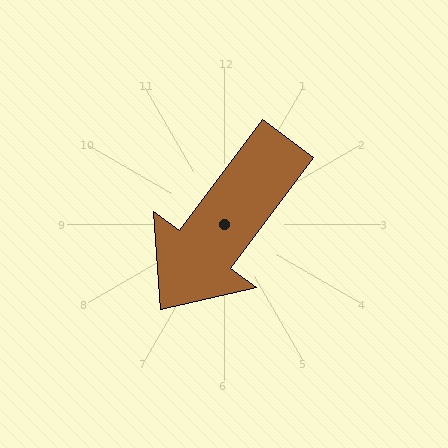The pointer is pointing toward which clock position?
Roughly 7 o'clock.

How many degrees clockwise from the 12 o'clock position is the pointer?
Approximately 217 degrees.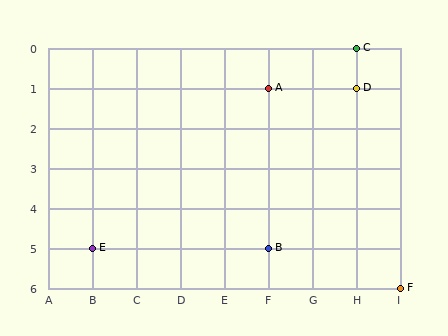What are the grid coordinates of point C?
Point C is at grid coordinates (H, 0).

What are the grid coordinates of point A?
Point A is at grid coordinates (F, 1).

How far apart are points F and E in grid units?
Points F and E are 7 columns and 1 row apart (about 7.1 grid units diagonally).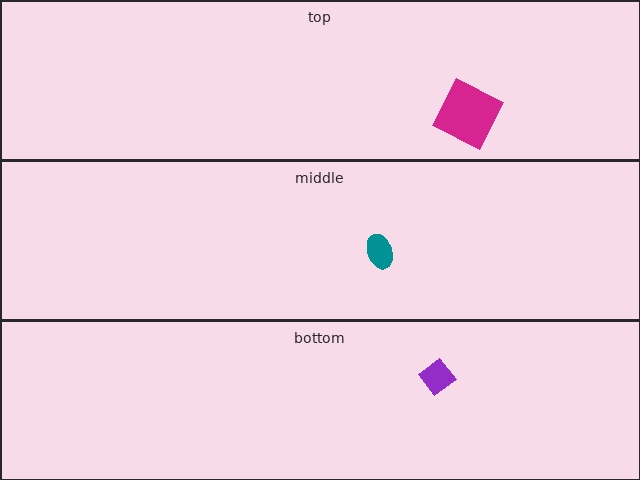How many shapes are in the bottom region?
1.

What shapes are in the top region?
The magenta square.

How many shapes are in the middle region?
1.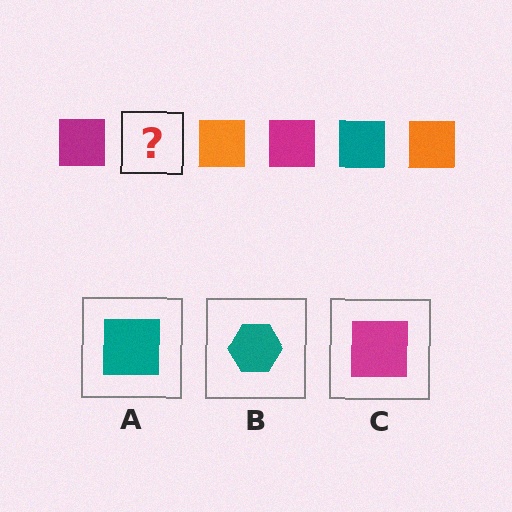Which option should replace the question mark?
Option A.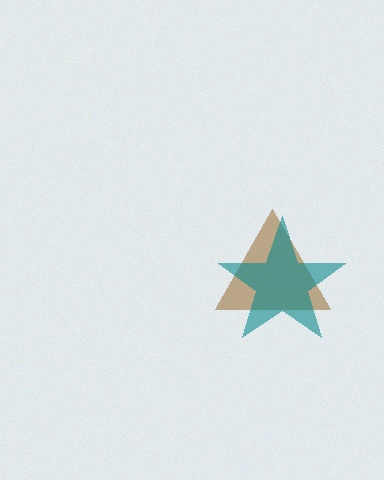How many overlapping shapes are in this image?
There are 2 overlapping shapes in the image.